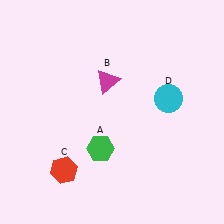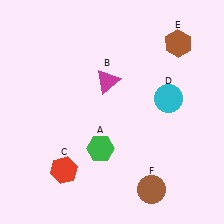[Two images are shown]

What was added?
A brown hexagon (E), a brown circle (F) were added in Image 2.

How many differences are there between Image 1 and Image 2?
There are 2 differences between the two images.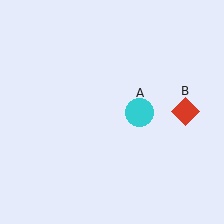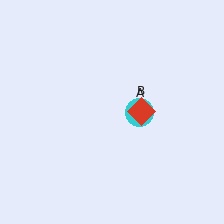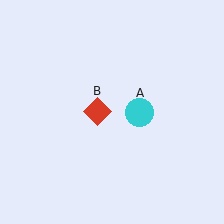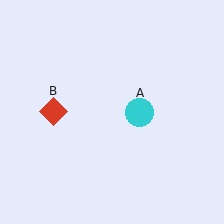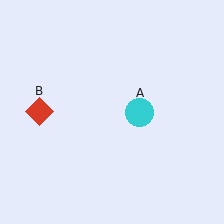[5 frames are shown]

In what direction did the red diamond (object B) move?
The red diamond (object B) moved left.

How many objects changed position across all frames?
1 object changed position: red diamond (object B).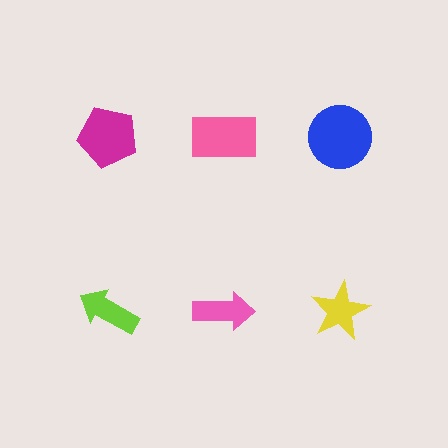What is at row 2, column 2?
A pink arrow.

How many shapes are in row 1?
3 shapes.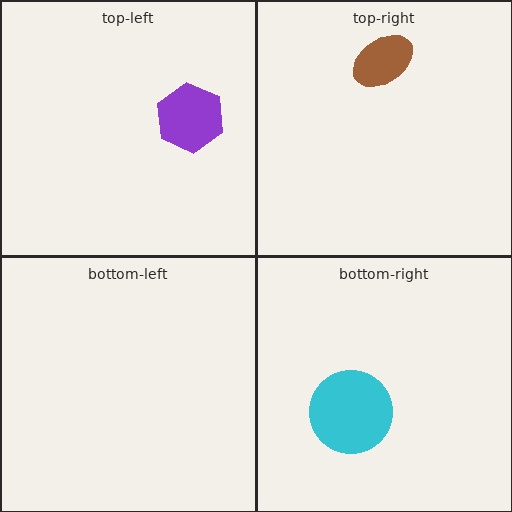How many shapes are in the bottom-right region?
1.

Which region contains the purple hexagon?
The top-left region.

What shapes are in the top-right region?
The brown ellipse.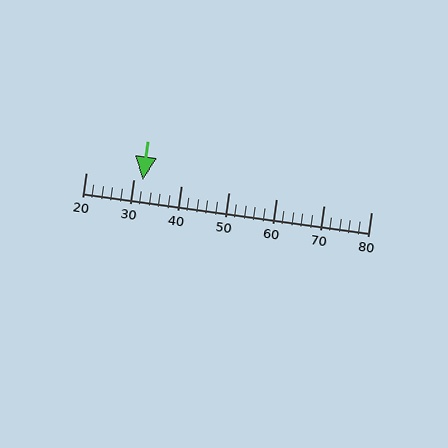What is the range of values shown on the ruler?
The ruler shows values from 20 to 80.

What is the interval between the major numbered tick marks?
The major tick marks are spaced 10 units apart.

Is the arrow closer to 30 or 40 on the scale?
The arrow is closer to 30.